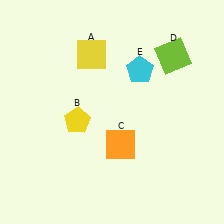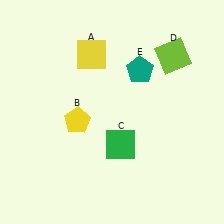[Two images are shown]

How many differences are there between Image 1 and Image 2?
There are 2 differences between the two images.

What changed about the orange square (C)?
In Image 1, C is orange. In Image 2, it changed to green.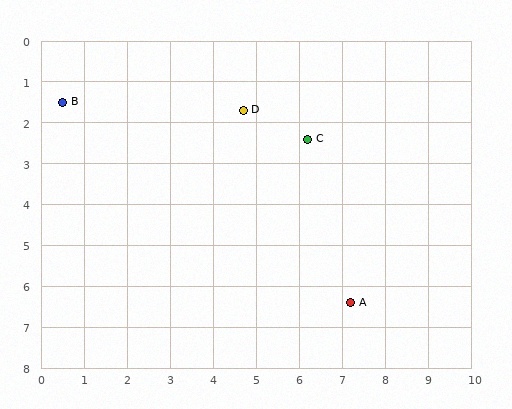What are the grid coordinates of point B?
Point B is at approximately (0.5, 1.5).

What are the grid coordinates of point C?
Point C is at approximately (6.2, 2.4).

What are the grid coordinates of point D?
Point D is at approximately (4.7, 1.7).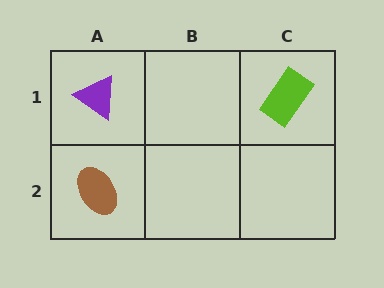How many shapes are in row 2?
1 shape.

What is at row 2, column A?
A brown ellipse.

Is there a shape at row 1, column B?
No, that cell is empty.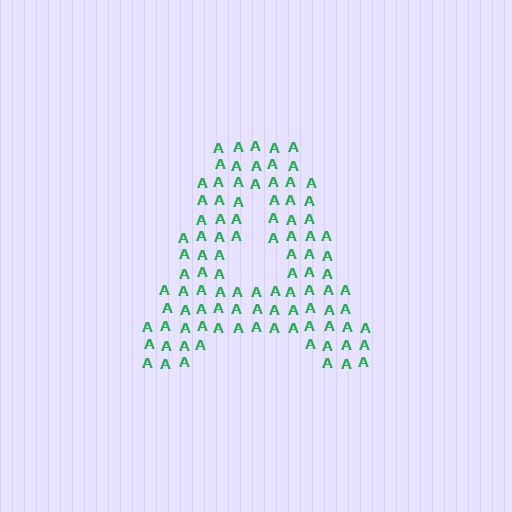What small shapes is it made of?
It is made of small letter A's.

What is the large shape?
The large shape is the letter A.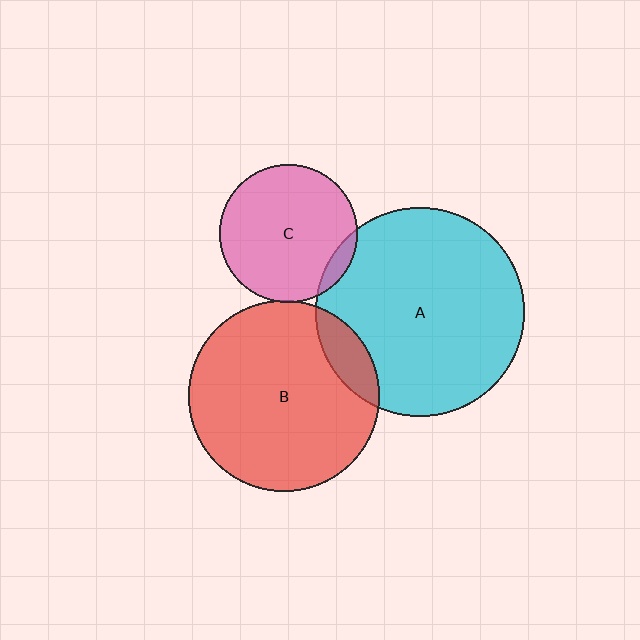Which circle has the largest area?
Circle A (cyan).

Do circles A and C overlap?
Yes.